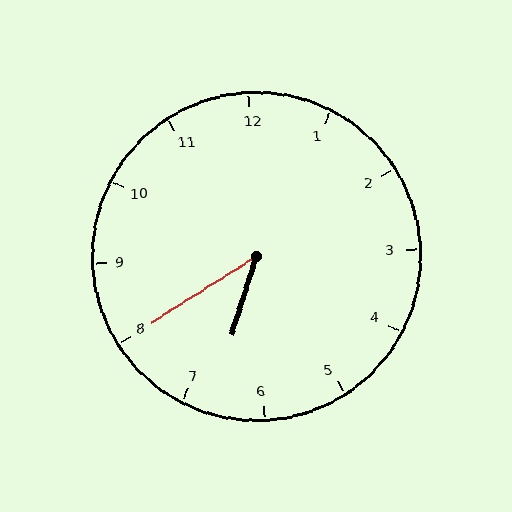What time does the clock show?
6:40.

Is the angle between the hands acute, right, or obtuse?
It is acute.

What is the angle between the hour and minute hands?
Approximately 40 degrees.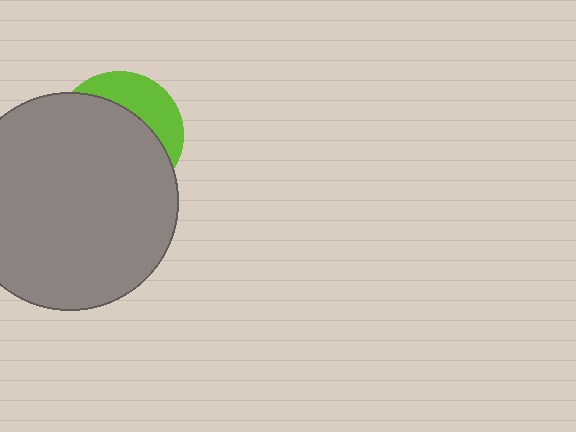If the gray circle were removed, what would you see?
You would see the complete lime circle.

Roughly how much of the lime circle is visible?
A small part of it is visible (roughly 30%).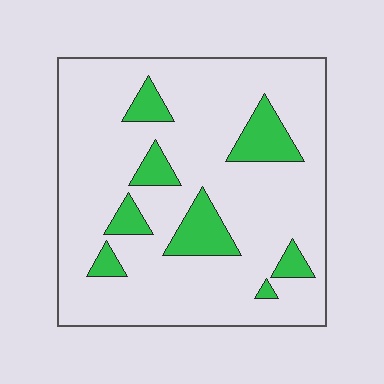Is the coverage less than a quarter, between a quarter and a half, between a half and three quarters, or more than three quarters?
Less than a quarter.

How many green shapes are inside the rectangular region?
8.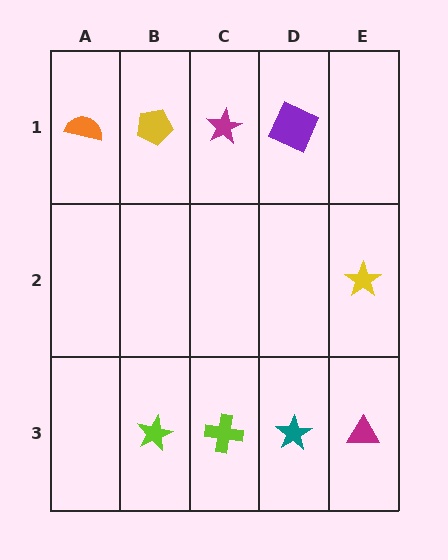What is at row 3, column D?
A teal star.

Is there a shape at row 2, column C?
No, that cell is empty.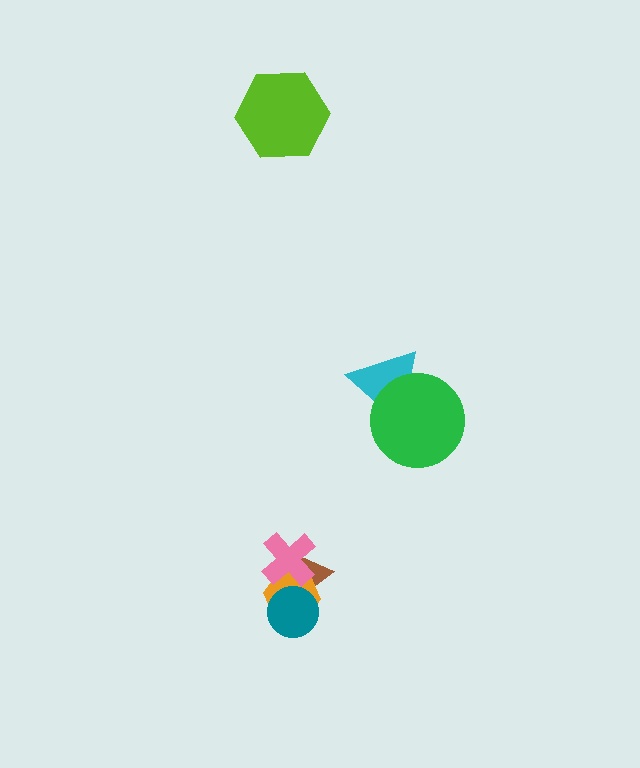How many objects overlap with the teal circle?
2 objects overlap with the teal circle.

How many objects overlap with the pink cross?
2 objects overlap with the pink cross.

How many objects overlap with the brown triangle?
3 objects overlap with the brown triangle.